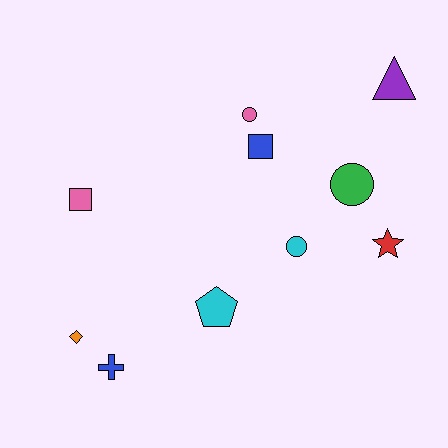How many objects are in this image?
There are 10 objects.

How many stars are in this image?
There is 1 star.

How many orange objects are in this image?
There is 1 orange object.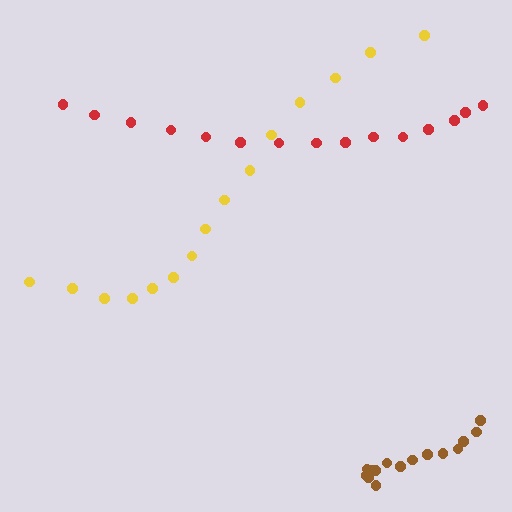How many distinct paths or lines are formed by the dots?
There are 3 distinct paths.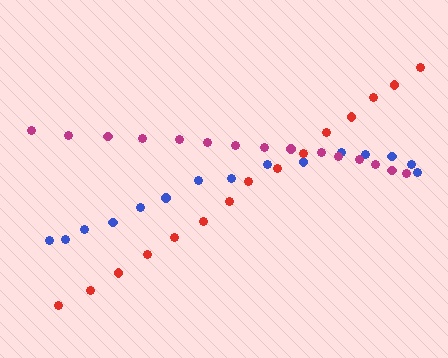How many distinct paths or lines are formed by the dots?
There are 3 distinct paths.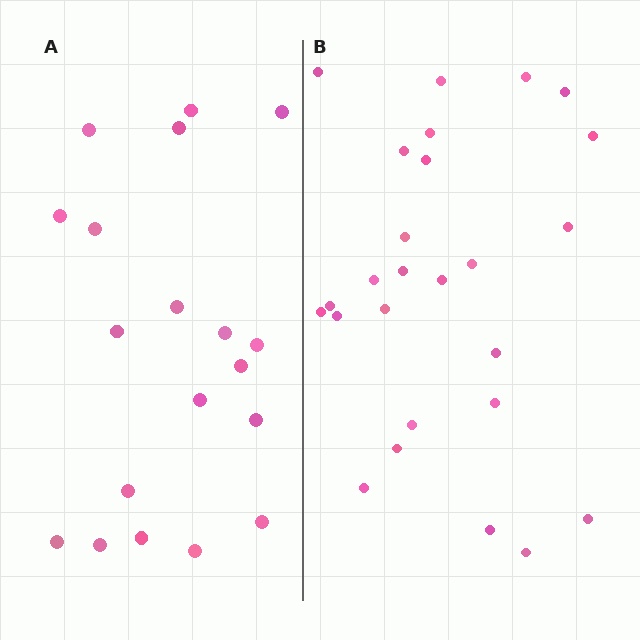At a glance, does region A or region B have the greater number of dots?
Region B (the right region) has more dots.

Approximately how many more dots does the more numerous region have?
Region B has roughly 8 or so more dots than region A.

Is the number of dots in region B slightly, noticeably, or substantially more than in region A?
Region B has noticeably more, but not dramatically so. The ratio is roughly 1.4 to 1.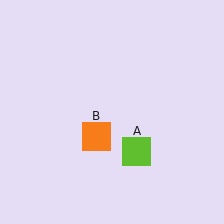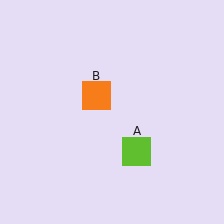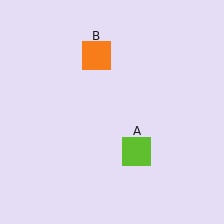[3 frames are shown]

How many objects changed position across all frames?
1 object changed position: orange square (object B).